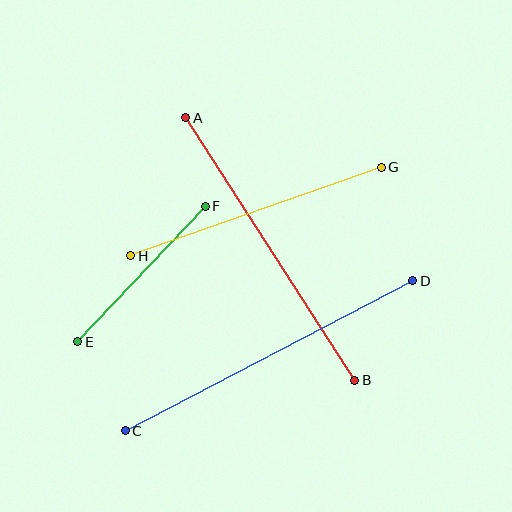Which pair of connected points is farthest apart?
Points C and D are farthest apart.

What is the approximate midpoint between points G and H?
The midpoint is at approximately (256, 211) pixels.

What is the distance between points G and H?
The distance is approximately 265 pixels.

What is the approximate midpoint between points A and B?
The midpoint is at approximately (270, 249) pixels.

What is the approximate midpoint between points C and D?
The midpoint is at approximately (269, 356) pixels.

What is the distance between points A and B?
The distance is approximately 312 pixels.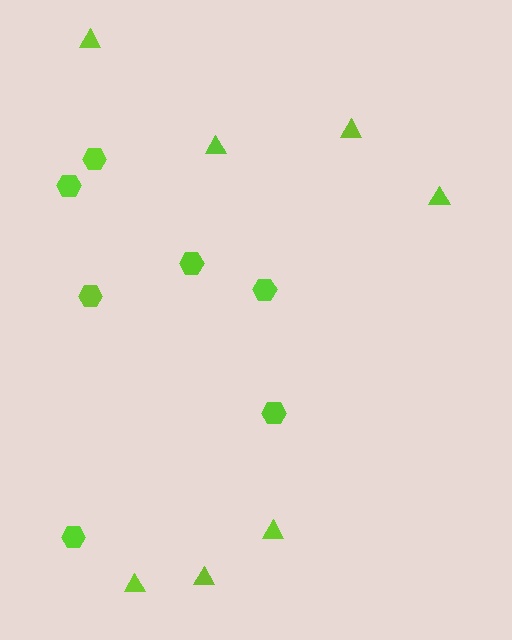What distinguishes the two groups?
There are 2 groups: one group of triangles (7) and one group of hexagons (7).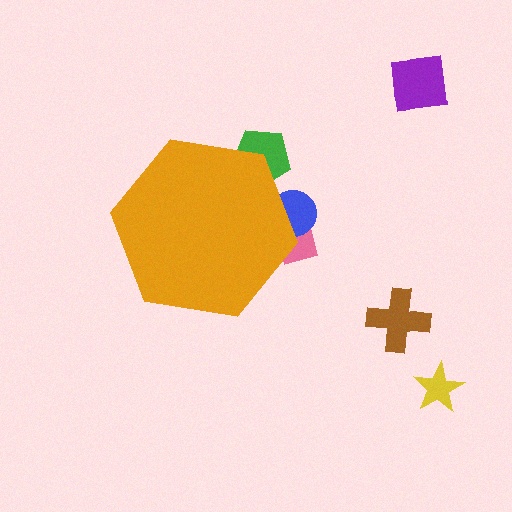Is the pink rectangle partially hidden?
Yes, the pink rectangle is partially hidden behind the orange hexagon.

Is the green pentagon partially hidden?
Yes, the green pentagon is partially hidden behind the orange hexagon.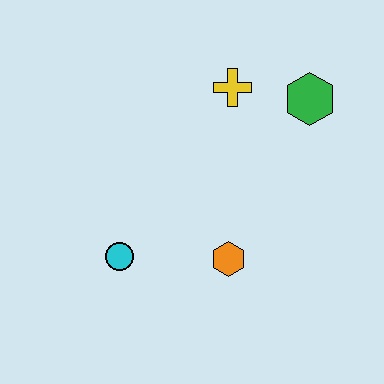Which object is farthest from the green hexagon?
The cyan circle is farthest from the green hexagon.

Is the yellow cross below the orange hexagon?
No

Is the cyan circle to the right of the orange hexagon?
No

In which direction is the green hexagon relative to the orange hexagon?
The green hexagon is above the orange hexagon.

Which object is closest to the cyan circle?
The orange hexagon is closest to the cyan circle.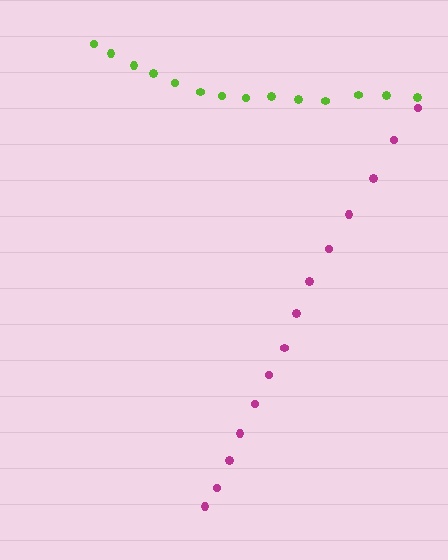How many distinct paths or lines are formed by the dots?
There are 2 distinct paths.